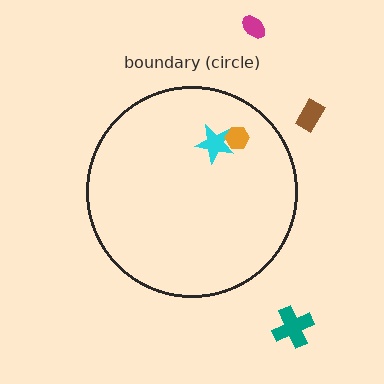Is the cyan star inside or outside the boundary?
Inside.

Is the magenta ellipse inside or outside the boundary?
Outside.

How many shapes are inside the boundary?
2 inside, 3 outside.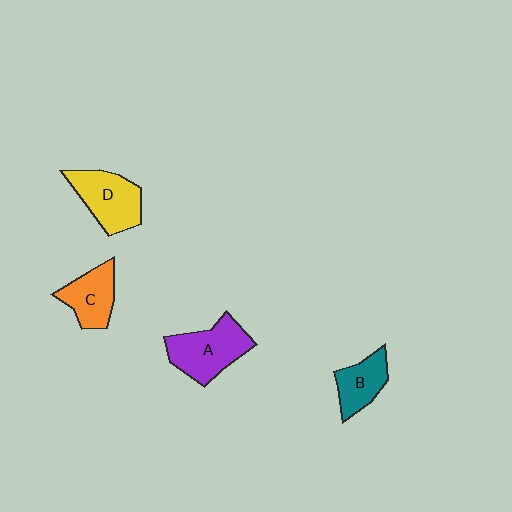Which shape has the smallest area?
Shape B (teal).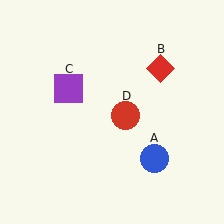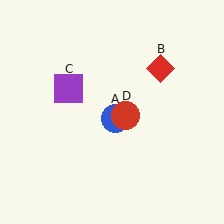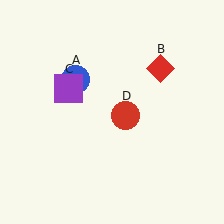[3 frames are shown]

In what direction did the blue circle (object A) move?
The blue circle (object A) moved up and to the left.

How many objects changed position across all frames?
1 object changed position: blue circle (object A).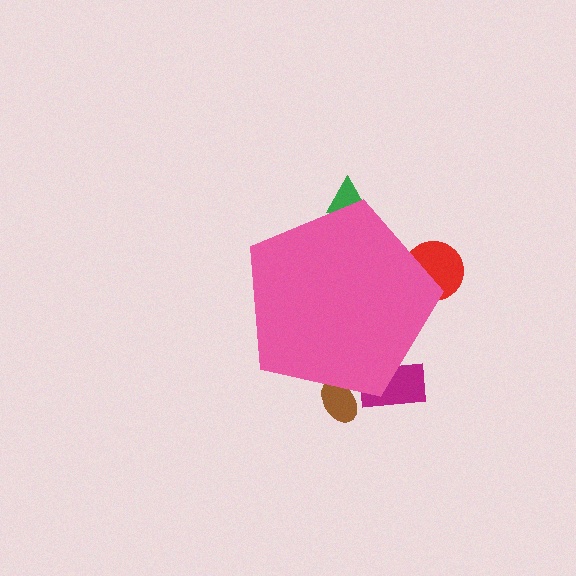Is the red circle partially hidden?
Yes, the red circle is partially hidden behind the pink pentagon.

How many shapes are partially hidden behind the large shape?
4 shapes are partially hidden.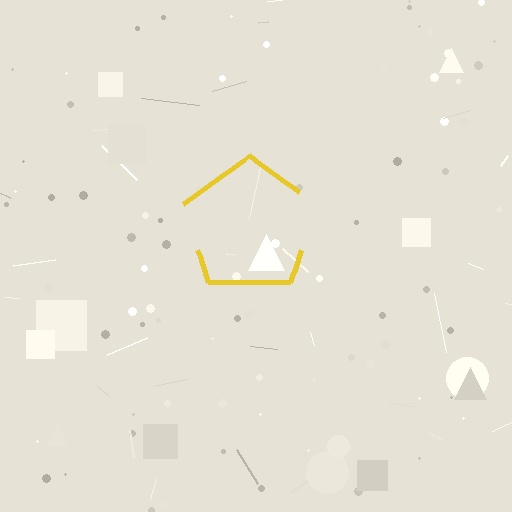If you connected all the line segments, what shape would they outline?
They would outline a pentagon.